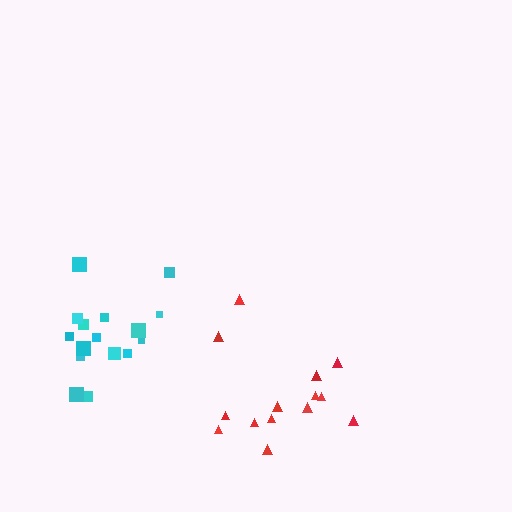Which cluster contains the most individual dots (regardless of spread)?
Cyan (16).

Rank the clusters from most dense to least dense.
cyan, red.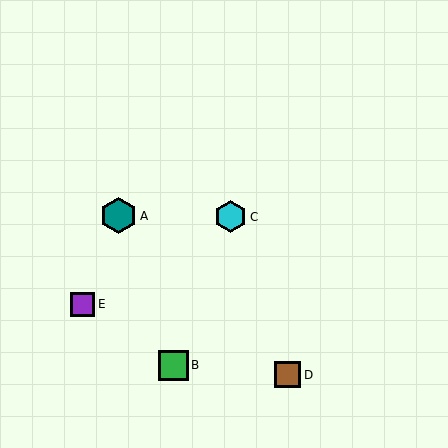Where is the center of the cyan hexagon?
The center of the cyan hexagon is at (231, 217).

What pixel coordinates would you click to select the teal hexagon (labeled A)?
Click at (119, 216) to select the teal hexagon A.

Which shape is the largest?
The teal hexagon (labeled A) is the largest.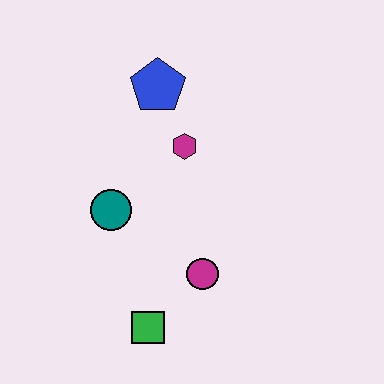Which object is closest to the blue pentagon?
The magenta hexagon is closest to the blue pentagon.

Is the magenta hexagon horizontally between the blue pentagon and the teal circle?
No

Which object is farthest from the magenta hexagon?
The green square is farthest from the magenta hexagon.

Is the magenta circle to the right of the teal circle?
Yes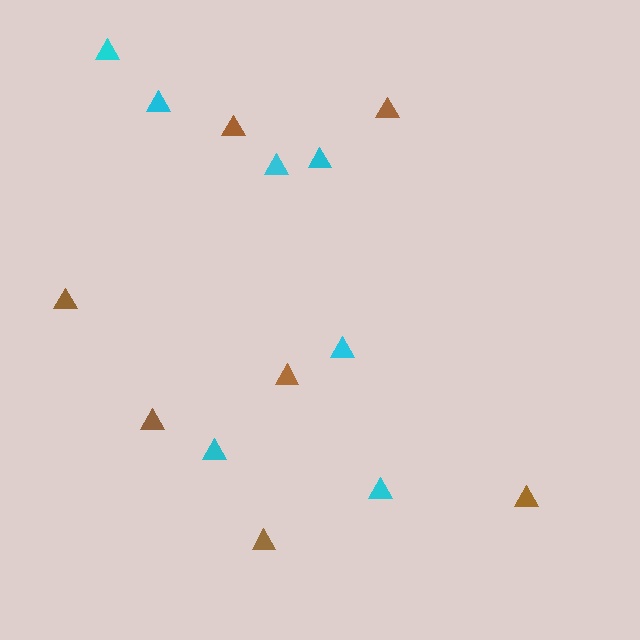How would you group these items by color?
There are 2 groups: one group of cyan triangles (7) and one group of brown triangles (7).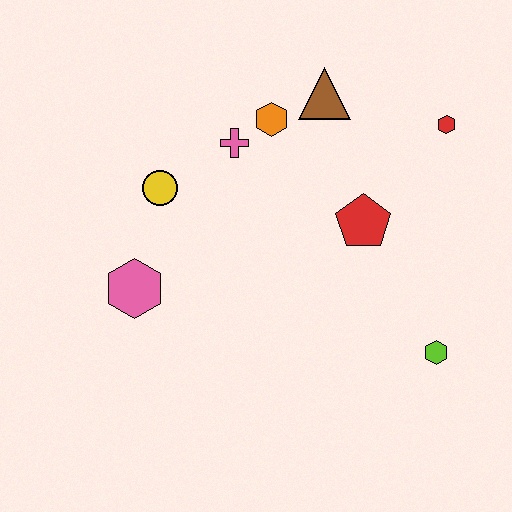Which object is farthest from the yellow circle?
The lime hexagon is farthest from the yellow circle.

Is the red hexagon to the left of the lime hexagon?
No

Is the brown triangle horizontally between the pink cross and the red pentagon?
Yes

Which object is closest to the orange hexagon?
The pink cross is closest to the orange hexagon.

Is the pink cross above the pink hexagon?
Yes